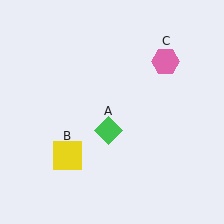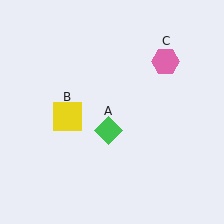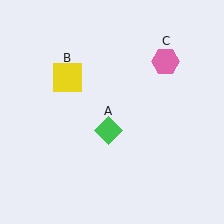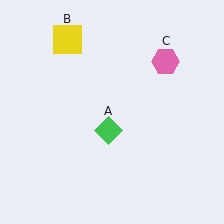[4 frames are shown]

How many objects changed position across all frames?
1 object changed position: yellow square (object B).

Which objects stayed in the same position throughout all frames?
Green diamond (object A) and pink hexagon (object C) remained stationary.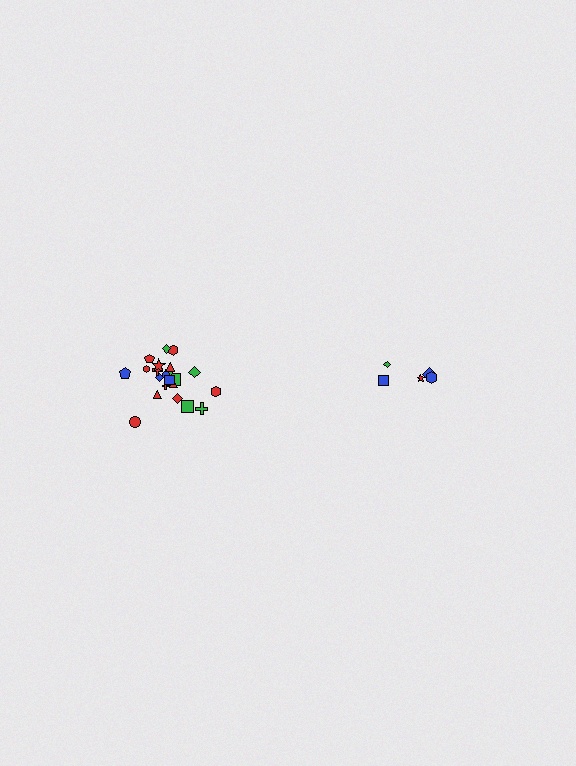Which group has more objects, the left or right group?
The left group.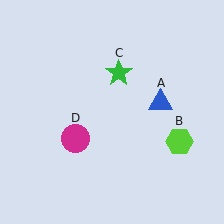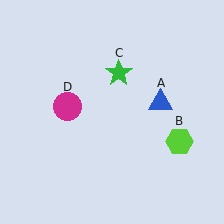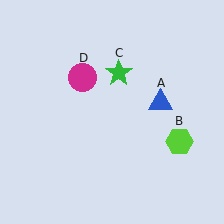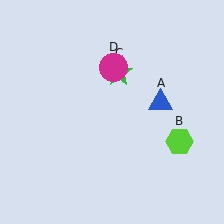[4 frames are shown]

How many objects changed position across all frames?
1 object changed position: magenta circle (object D).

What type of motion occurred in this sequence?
The magenta circle (object D) rotated clockwise around the center of the scene.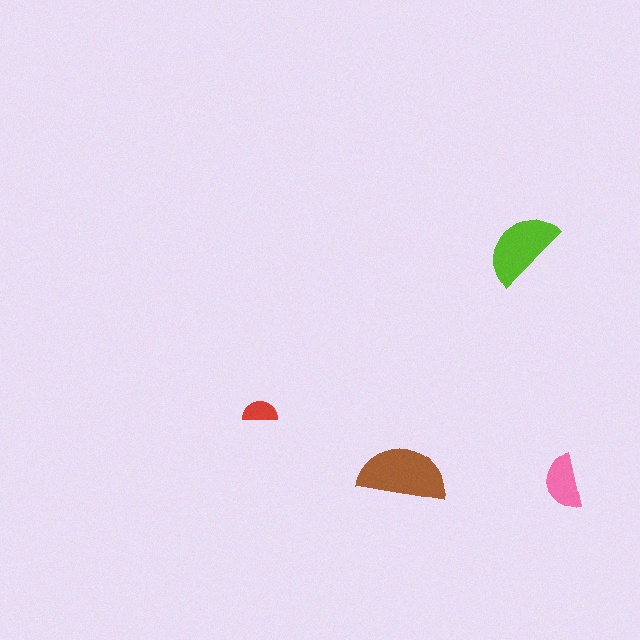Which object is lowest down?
The pink semicircle is bottommost.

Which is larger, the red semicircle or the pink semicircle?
The pink one.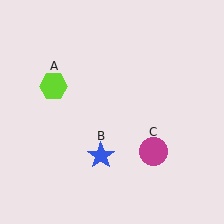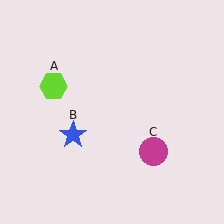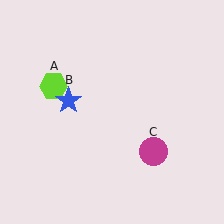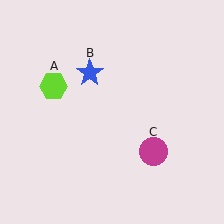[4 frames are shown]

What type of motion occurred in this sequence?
The blue star (object B) rotated clockwise around the center of the scene.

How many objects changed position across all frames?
1 object changed position: blue star (object B).